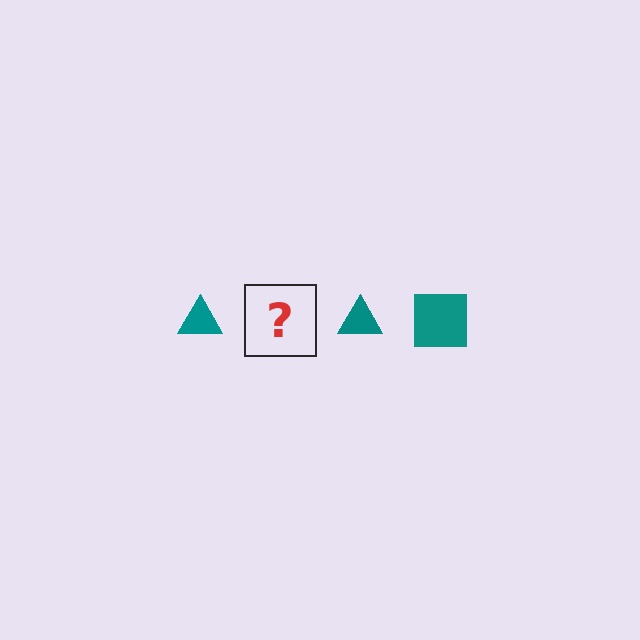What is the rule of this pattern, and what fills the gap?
The rule is that the pattern cycles through triangle, square shapes in teal. The gap should be filled with a teal square.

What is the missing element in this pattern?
The missing element is a teal square.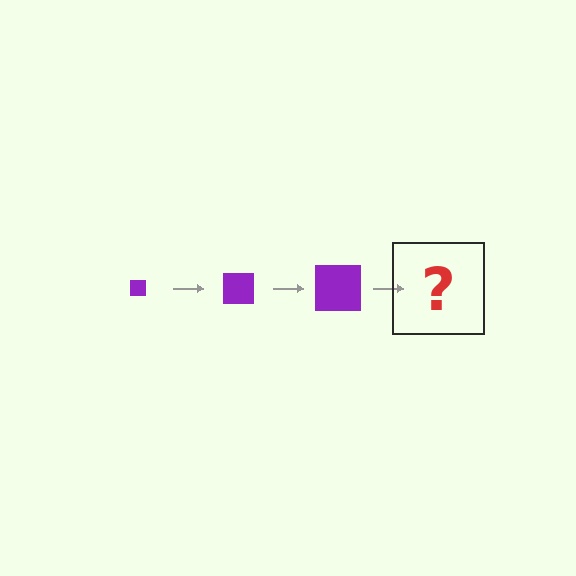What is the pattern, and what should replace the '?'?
The pattern is that the square gets progressively larger each step. The '?' should be a purple square, larger than the previous one.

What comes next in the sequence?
The next element should be a purple square, larger than the previous one.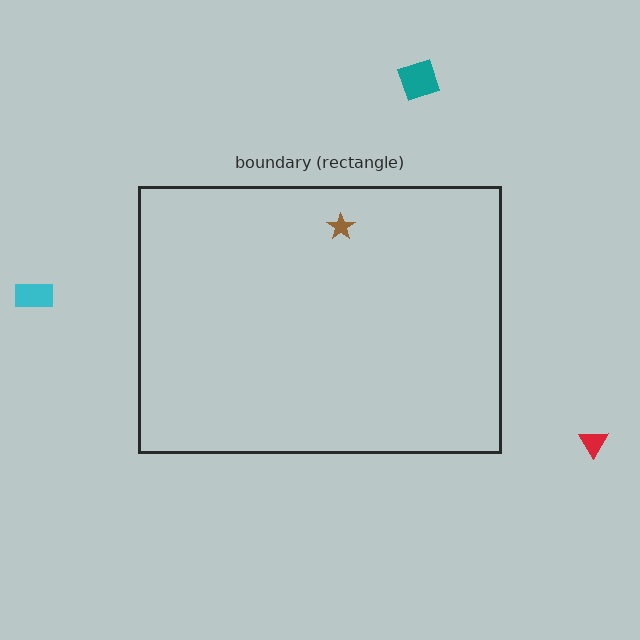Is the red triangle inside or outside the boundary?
Outside.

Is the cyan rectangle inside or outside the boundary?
Outside.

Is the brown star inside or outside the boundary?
Inside.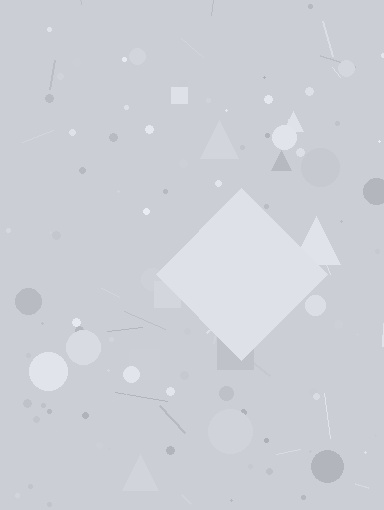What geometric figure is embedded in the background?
A diamond is embedded in the background.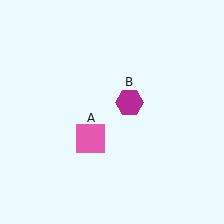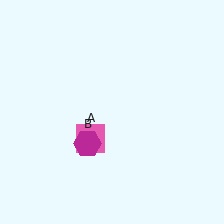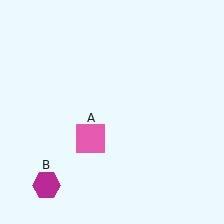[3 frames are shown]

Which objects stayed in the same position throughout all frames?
Pink square (object A) remained stationary.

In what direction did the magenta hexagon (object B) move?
The magenta hexagon (object B) moved down and to the left.